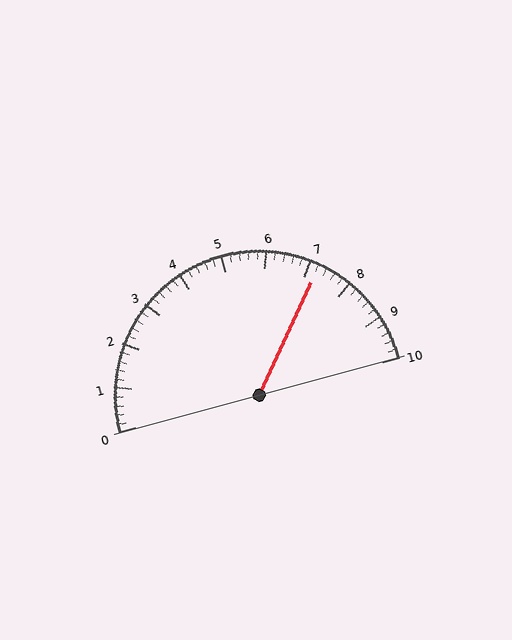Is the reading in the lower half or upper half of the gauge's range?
The reading is in the upper half of the range (0 to 10).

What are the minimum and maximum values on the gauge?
The gauge ranges from 0 to 10.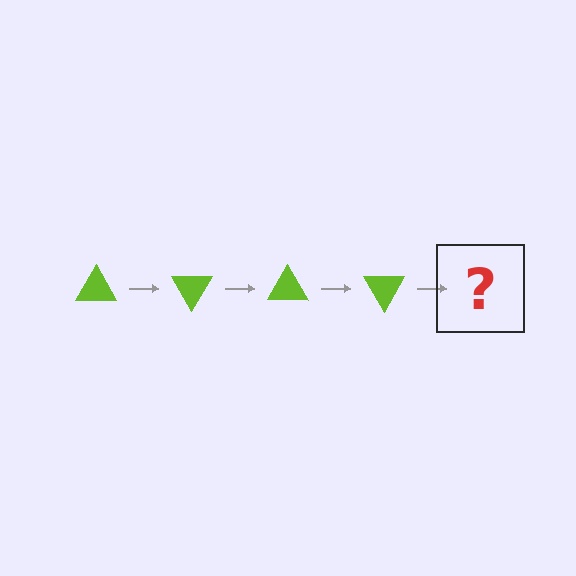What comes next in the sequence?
The next element should be a lime triangle rotated 240 degrees.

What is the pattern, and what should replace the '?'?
The pattern is that the triangle rotates 60 degrees each step. The '?' should be a lime triangle rotated 240 degrees.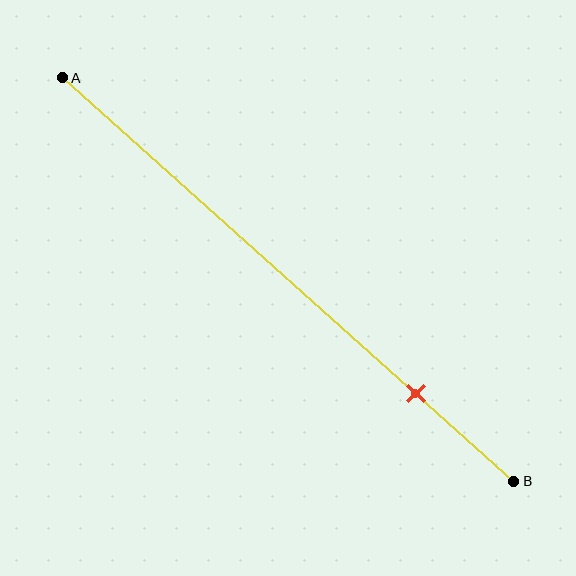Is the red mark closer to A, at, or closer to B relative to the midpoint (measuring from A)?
The red mark is closer to point B than the midpoint of segment AB.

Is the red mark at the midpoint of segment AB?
No, the mark is at about 80% from A, not at the 50% midpoint.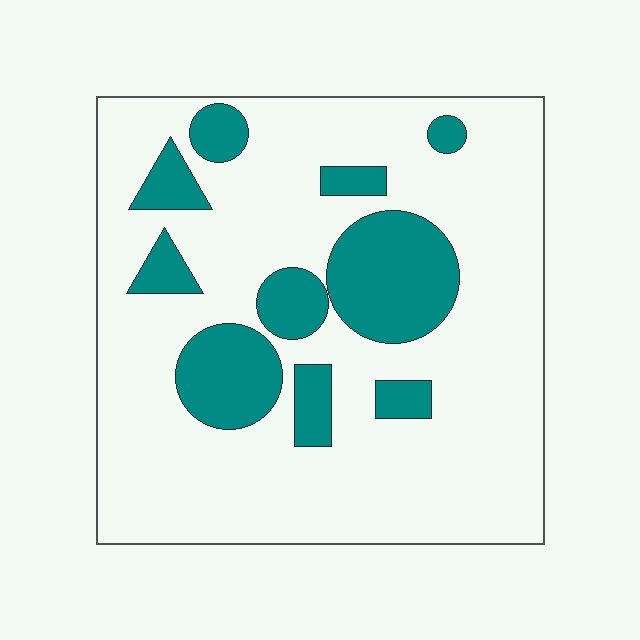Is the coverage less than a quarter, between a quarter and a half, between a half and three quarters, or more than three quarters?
Less than a quarter.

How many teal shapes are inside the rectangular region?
10.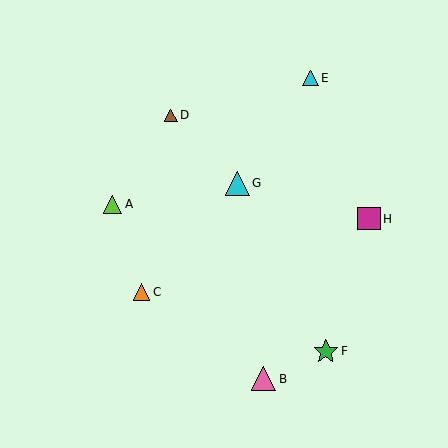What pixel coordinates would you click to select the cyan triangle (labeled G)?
Click at (238, 183) to select the cyan triangle G.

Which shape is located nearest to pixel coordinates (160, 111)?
The brown triangle (labeled D) at (171, 115) is nearest to that location.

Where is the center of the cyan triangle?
The center of the cyan triangle is at (238, 183).